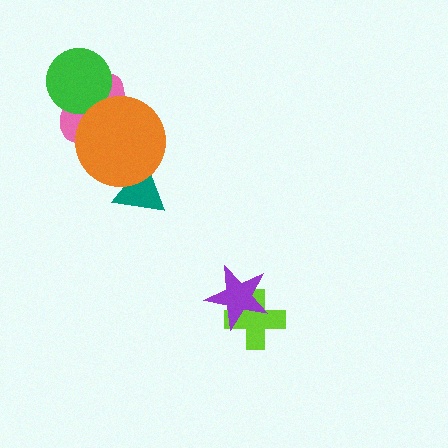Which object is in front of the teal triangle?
The orange circle is in front of the teal triangle.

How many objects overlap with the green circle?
1 object overlaps with the green circle.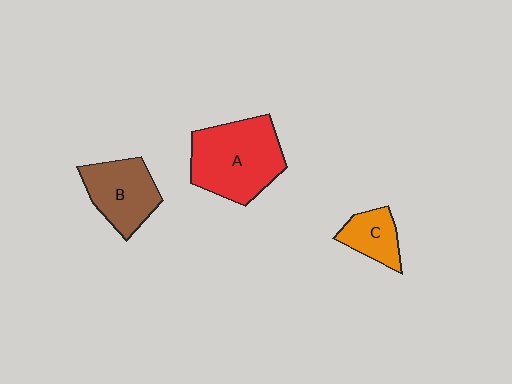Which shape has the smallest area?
Shape C (orange).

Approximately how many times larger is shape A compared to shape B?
Approximately 1.5 times.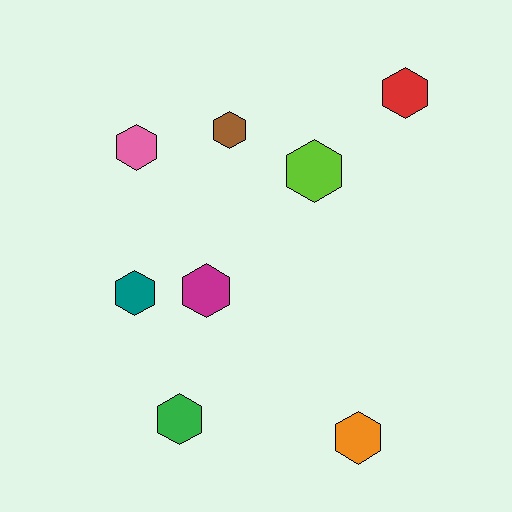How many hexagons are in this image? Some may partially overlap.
There are 8 hexagons.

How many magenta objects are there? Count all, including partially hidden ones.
There is 1 magenta object.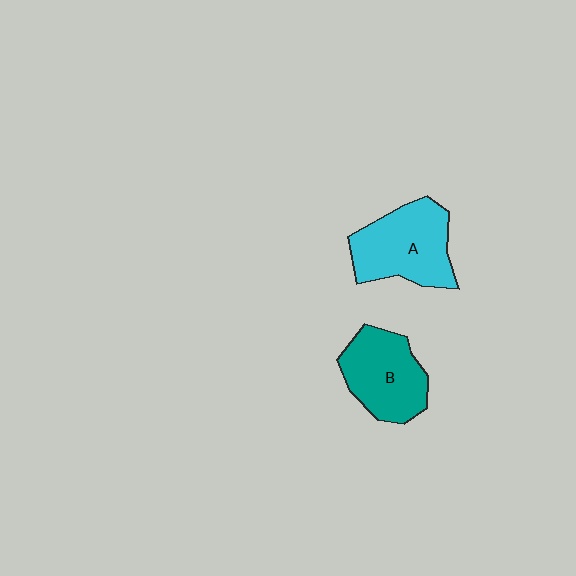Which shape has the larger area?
Shape A (cyan).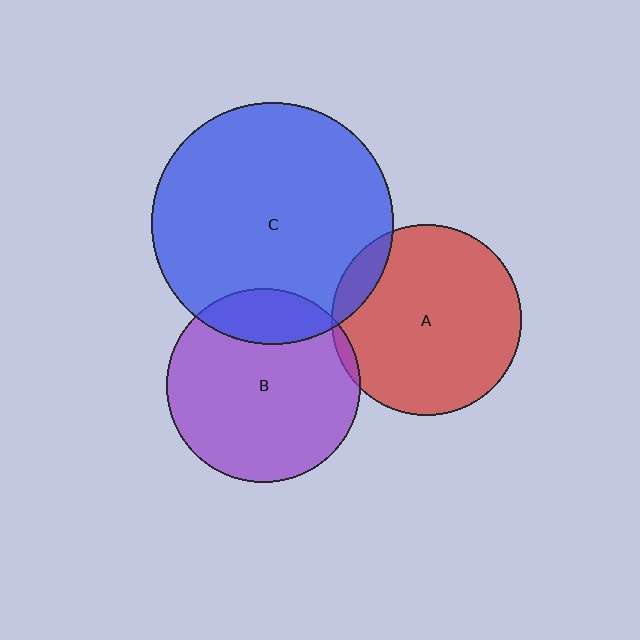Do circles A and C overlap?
Yes.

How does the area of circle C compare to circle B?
Approximately 1.6 times.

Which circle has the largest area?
Circle C (blue).